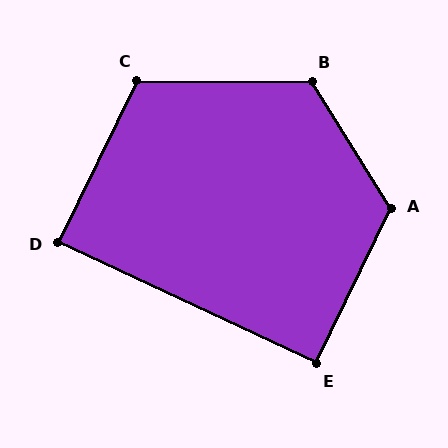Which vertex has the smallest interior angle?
D, at approximately 89 degrees.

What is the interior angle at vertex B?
Approximately 122 degrees (obtuse).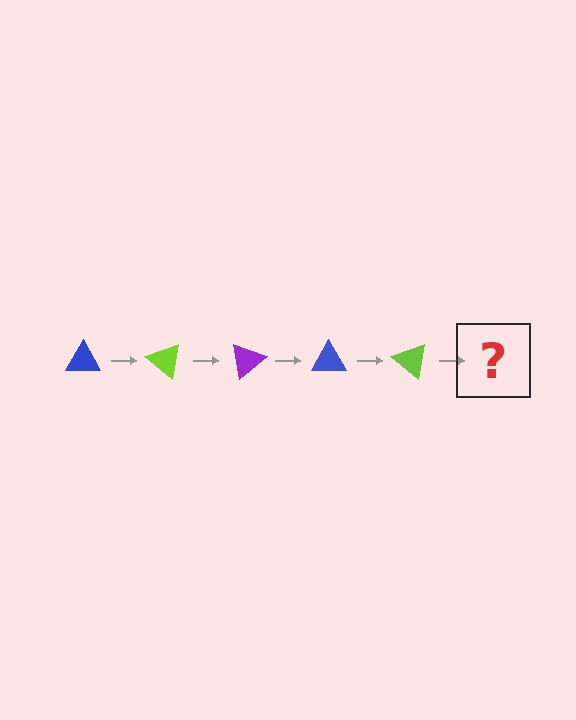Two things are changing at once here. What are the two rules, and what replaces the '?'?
The two rules are that it rotates 40 degrees each step and the color cycles through blue, lime, and purple. The '?' should be a purple triangle, rotated 200 degrees from the start.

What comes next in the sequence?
The next element should be a purple triangle, rotated 200 degrees from the start.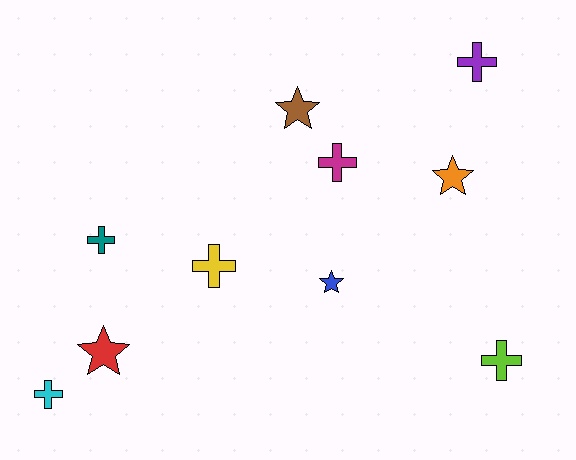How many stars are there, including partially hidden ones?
There are 4 stars.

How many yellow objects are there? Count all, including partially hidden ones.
There is 1 yellow object.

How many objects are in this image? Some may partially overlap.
There are 10 objects.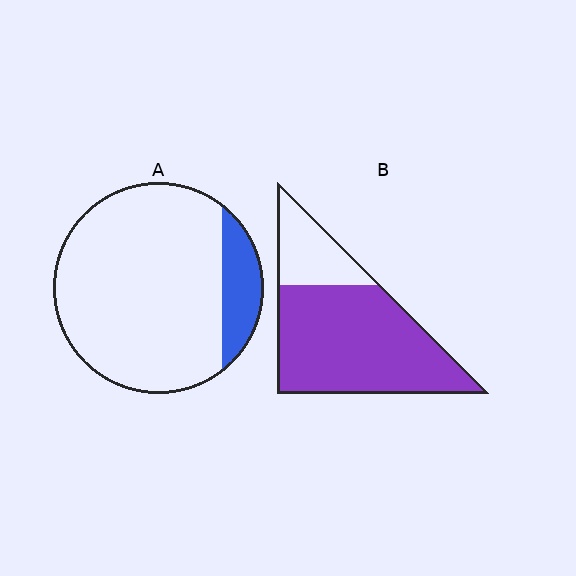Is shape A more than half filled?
No.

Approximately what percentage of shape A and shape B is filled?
A is approximately 15% and B is approximately 75%.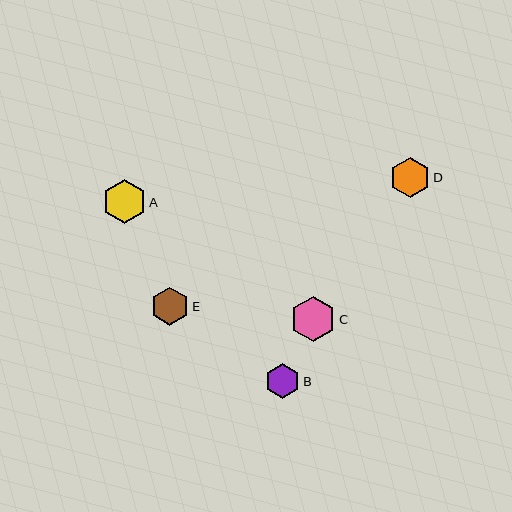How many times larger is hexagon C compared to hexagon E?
Hexagon C is approximately 1.2 times the size of hexagon E.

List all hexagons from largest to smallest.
From largest to smallest: C, A, D, E, B.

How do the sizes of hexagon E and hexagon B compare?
Hexagon E and hexagon B are approximately the same size.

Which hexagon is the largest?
Hexagon C is the largest with a size of approximately 45 pixels.